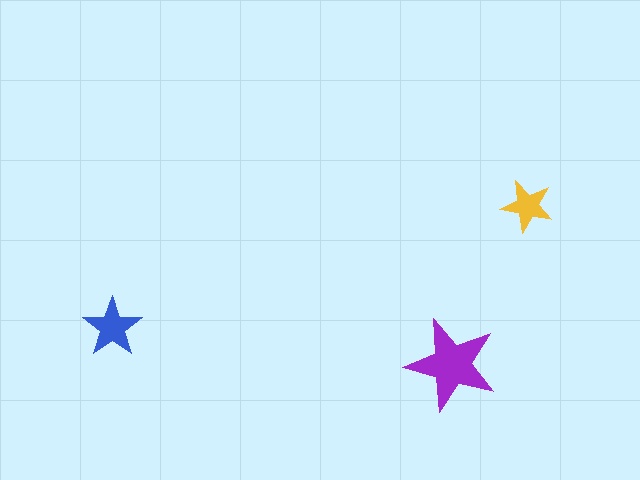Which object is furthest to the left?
The blue star is leftmost.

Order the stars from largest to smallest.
the purple one, the blue one, the yellow one.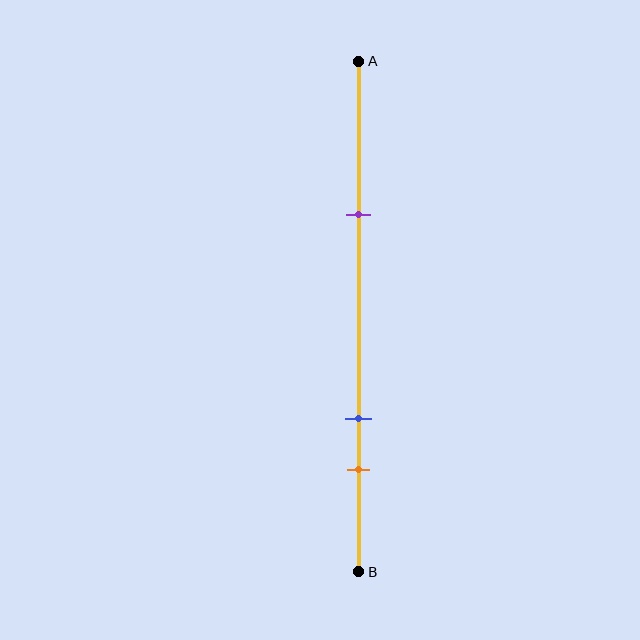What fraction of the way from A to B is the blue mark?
The blue mark is approximately 70% (0.7) of the way from A to B.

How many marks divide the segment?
There are 3 marks dividing the segment.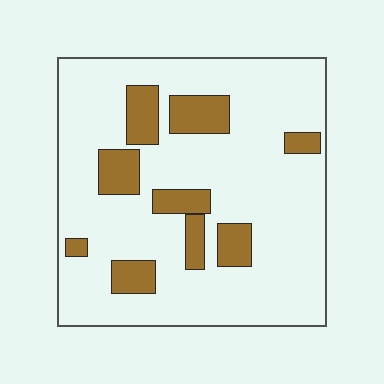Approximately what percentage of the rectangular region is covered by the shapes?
Approximately 20%.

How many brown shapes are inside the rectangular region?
9.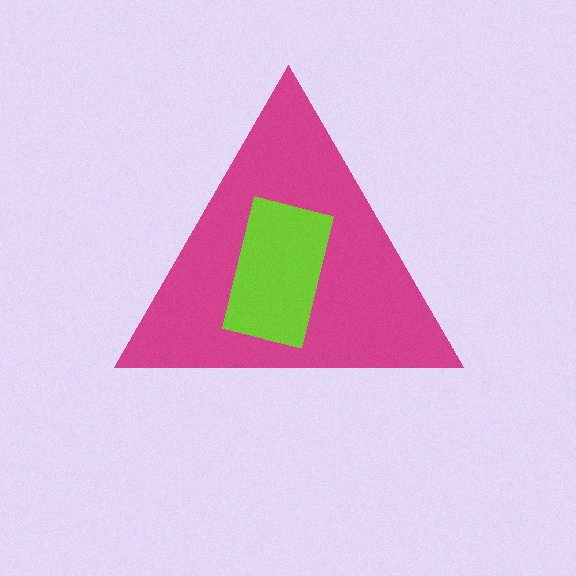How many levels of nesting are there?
2.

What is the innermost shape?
The lime rectangle.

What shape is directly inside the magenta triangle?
The lime rectangle.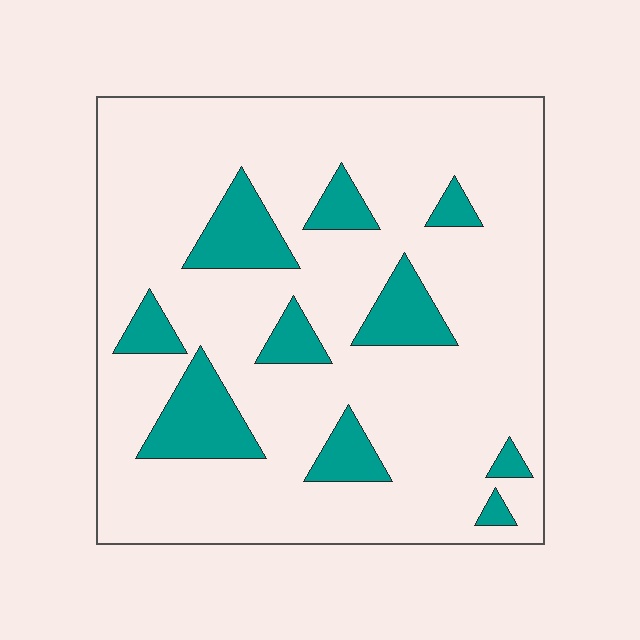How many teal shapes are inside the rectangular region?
10.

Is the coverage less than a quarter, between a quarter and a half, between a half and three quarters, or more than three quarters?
Less than a quarter.